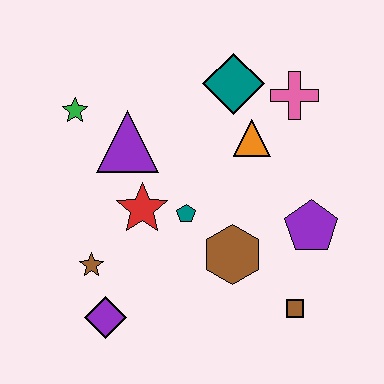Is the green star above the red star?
Yes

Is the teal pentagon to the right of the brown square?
No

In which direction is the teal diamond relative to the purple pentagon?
The teal diamond is above the purple pentagon.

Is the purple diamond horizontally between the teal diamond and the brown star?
Yes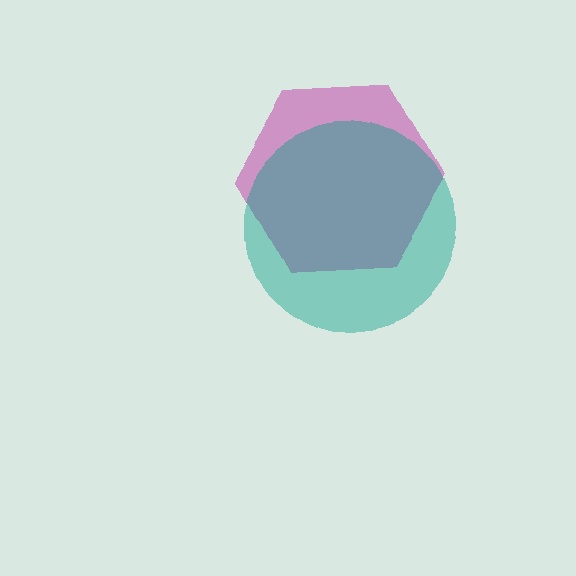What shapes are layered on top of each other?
The layered shapes are: a magenta hexagon, a teal circle.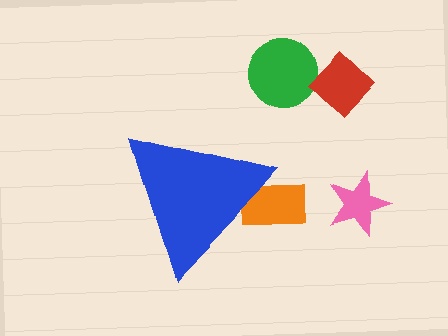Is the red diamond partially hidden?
No, the red diamond is fully visible.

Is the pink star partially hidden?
No, the pink star is fully visible.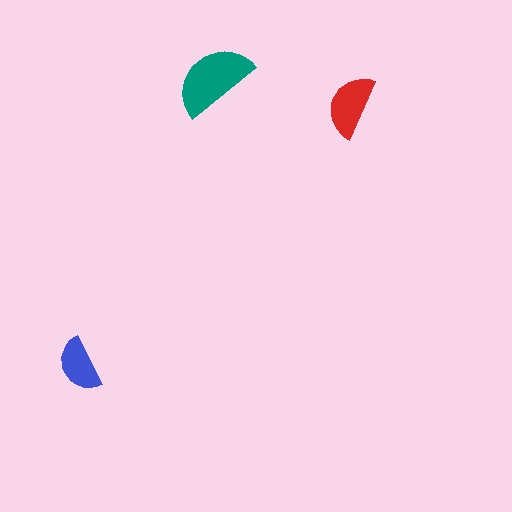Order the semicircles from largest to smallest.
the teal one, the red one, the blue one.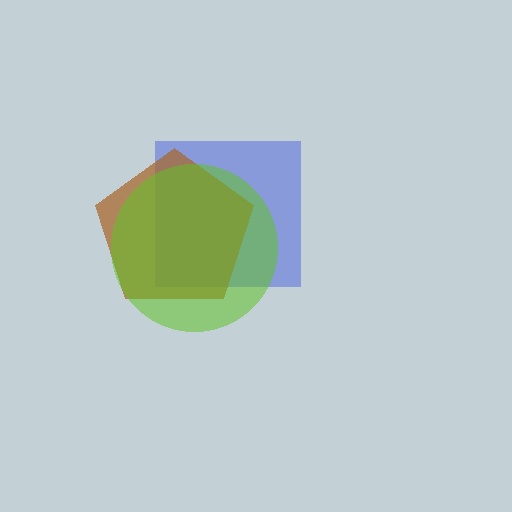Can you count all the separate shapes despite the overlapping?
Yes, there are 3 separate shapes.